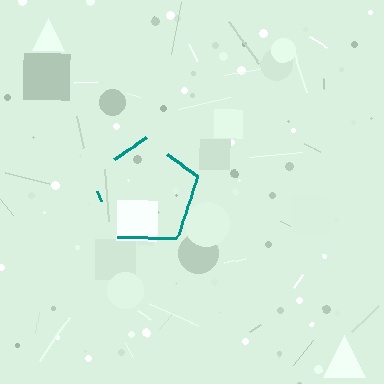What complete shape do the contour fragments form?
The contour fragments form a pentagon.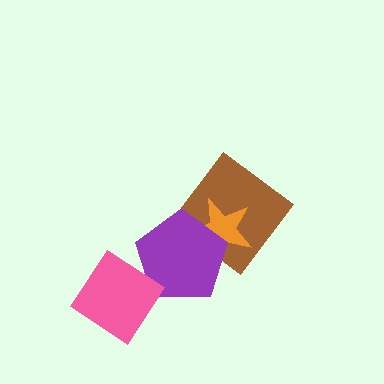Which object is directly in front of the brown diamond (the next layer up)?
The orange star is directly in front of the brown diamond.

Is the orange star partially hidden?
Yes, it is partially covered by another shape.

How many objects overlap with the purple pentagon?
2 objects overlap with the purple pentagon.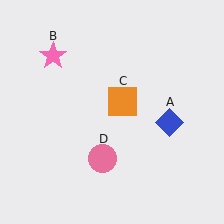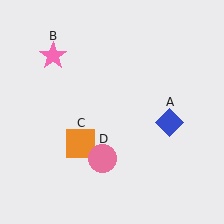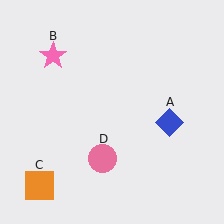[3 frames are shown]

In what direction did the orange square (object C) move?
The orange square (object C) moved down and to the left.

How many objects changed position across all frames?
1 object changed position: orange square (object C).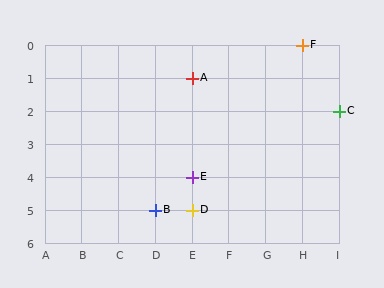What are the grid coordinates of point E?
Point E is at grid coordinates (E, 4).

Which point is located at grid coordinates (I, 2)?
Point C is at (I, 2).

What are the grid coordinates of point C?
Point C is at grid coordinates (I, 2).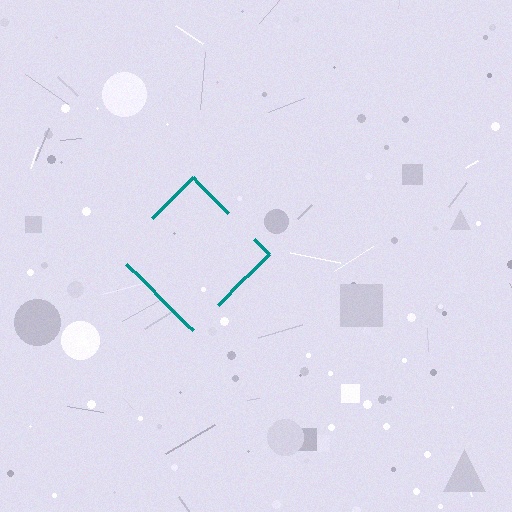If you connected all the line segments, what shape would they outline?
They would outline a diamond.